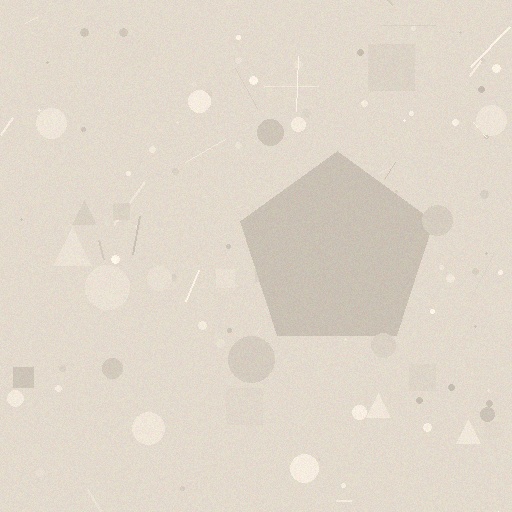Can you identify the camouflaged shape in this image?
The camouflaged shape is a pentagon.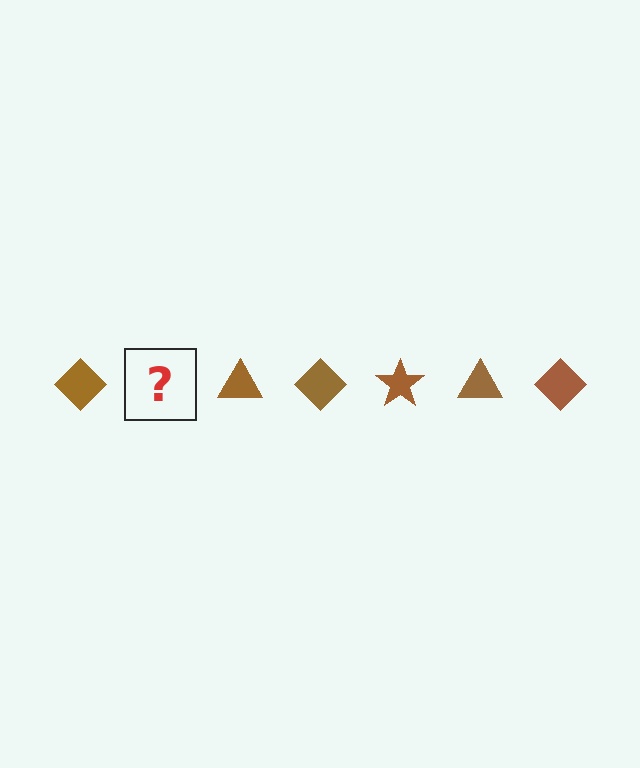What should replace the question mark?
The question mark should be replaced with a brown star.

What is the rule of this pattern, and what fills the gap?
The rule is that the pattern cycles through diamond, star, triangle shapes in brown. The gap should be filled with a brown star.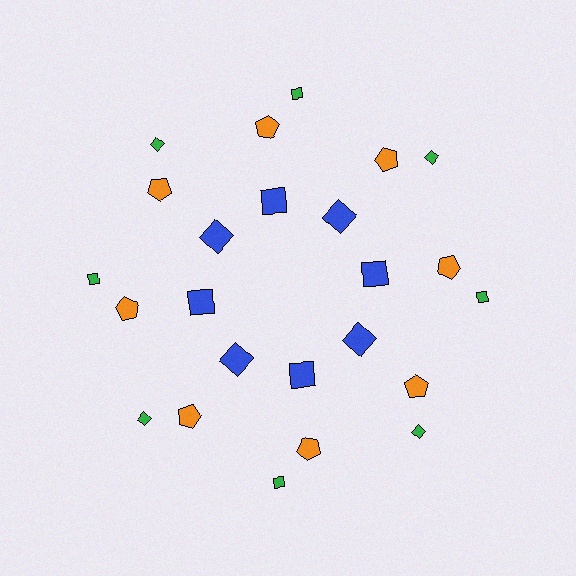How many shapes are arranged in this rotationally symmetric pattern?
There are 24 shapes, arranged in 8 groups of 3.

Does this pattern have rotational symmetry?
Yes, this pattern has 8-fold rotational symmetry. It looks the same after rotating 45 degrees around the center.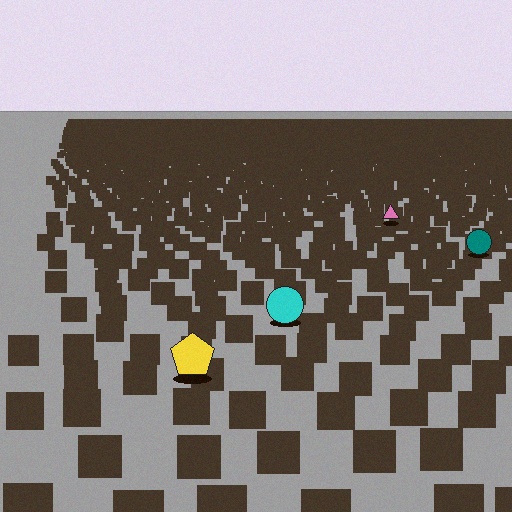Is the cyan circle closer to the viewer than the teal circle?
Yes. The cyan circle is closer — you can tell from the texture gradient: the ground texture is coarser near it.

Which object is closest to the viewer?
The yellow pentagon is closest. The texture marks near it are larger and more spread out.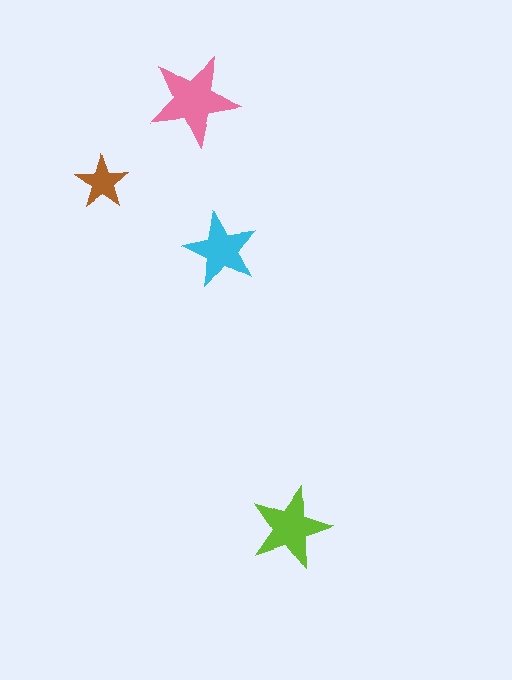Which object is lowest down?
The lime star is bottommost.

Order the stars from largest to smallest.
the pink one, the lime one, the cyan one, the brown one.